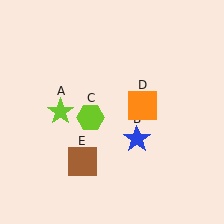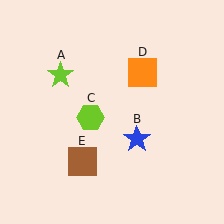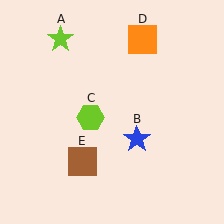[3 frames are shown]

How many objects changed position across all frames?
2 objects changed position: lime star (object A), orange square (object D).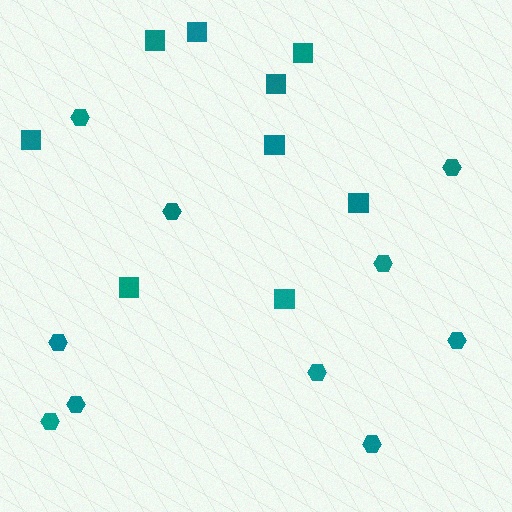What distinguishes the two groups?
There are 2 groups: one group of squares (9) and one group of hexagons (10).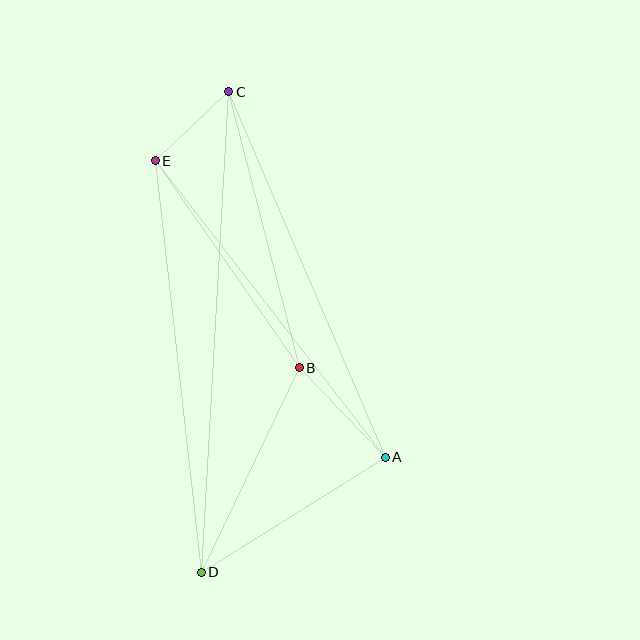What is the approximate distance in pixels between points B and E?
The distance between B and E is approximately 252 pixels.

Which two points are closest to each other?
Points C and E are closest to each other.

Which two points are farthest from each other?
Points C and D are farthest from each other.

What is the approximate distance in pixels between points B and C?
The distance between B and C is approximately 285 pixels.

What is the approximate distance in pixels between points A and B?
The distance between A and B is approximately 124 pixels.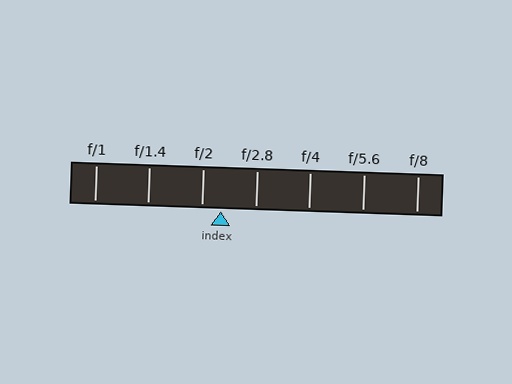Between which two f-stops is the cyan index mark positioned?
The index mark is between f/2 and f/2.8.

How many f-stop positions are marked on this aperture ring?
There are 7 f-stop positions marked.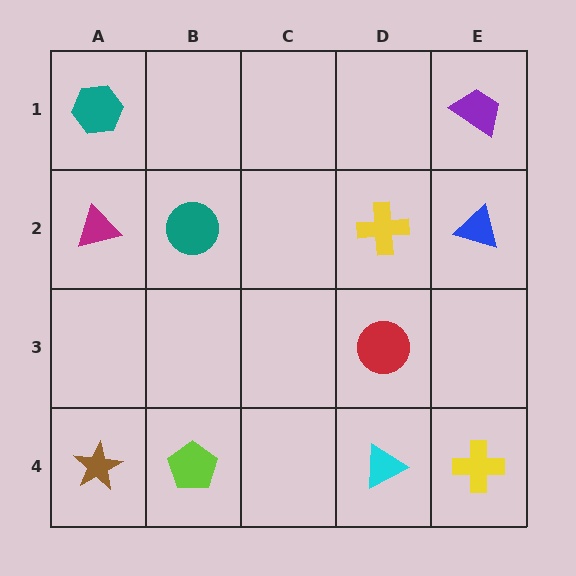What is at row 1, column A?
A teal hexagon.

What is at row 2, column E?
A blue triangle.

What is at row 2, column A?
A magenta triangle.